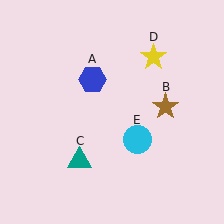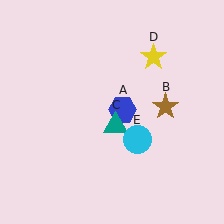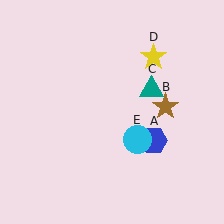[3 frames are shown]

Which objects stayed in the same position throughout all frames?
Brown star (object B) and yellow star (object D) and cyan circle (object E) remained stationary.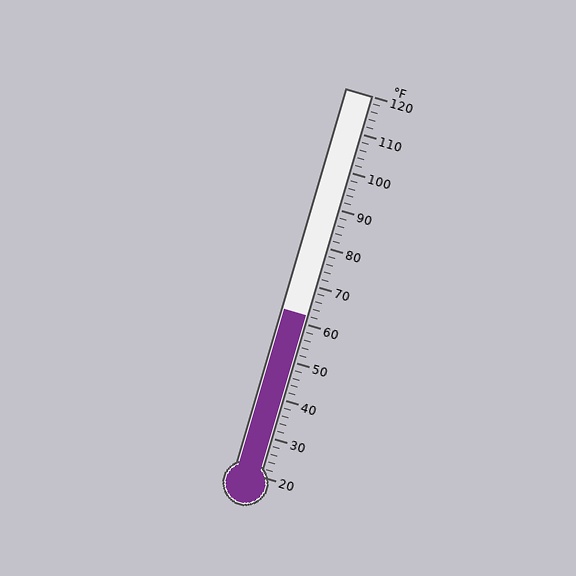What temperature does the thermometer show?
The thermometer shows approximately 62°F.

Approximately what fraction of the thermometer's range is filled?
The thermometer is filled to approximately 40% of its range.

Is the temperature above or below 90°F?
The temperature is below 90°F.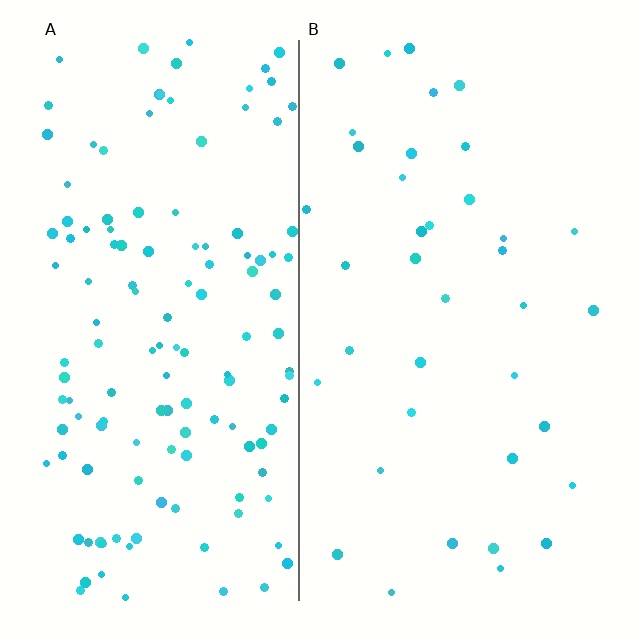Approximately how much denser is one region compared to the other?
Approximately 3.5× — region A over region B.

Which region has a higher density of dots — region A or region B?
A (the left).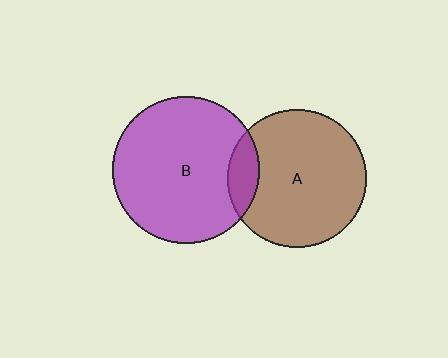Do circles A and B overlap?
Yes.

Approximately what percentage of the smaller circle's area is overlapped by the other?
Approximately 15%.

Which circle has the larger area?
Circle B (purple).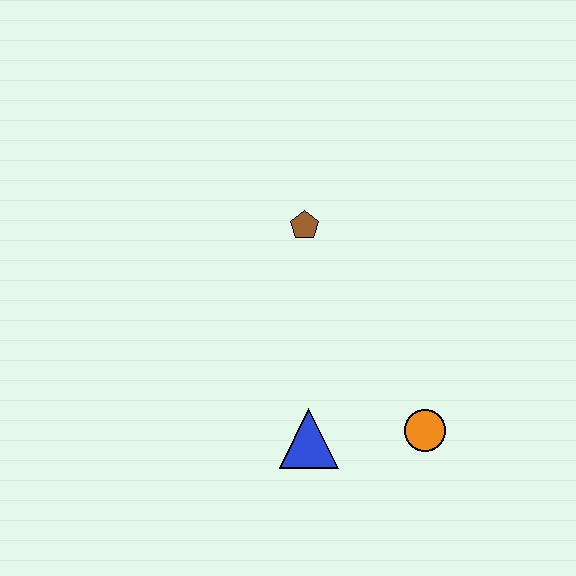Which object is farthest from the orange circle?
The brown pentagon is farthest from the orange circle.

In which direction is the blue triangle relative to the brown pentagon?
The blue triangle is below the brown pentagon.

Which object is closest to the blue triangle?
The orange circle is closest to the blue triangle.